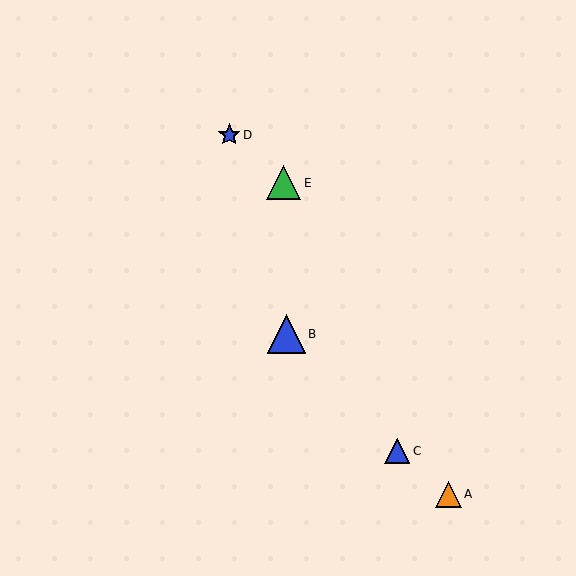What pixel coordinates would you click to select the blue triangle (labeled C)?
Click at (397, 451) to select the blue triangle C.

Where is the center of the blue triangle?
The center of the blue triangle is at (397, 451).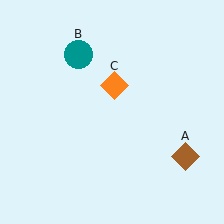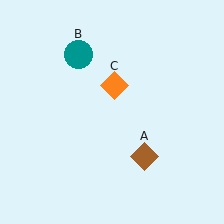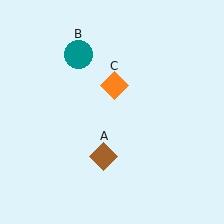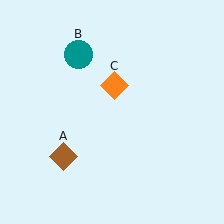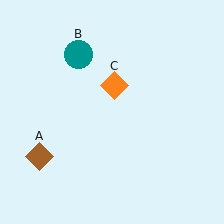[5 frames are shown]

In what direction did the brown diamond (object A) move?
The brown diamond (object A) moved left.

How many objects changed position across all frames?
1 object changed position: brown diamond (object A).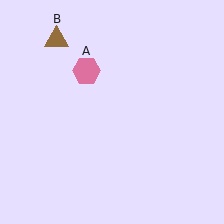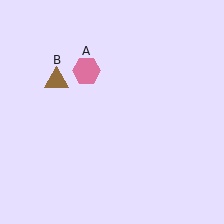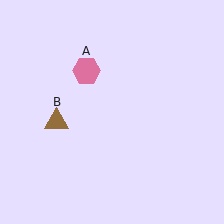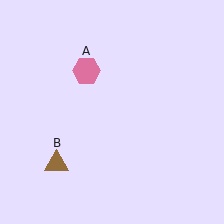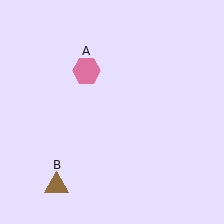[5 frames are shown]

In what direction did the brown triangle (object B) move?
The brown triangle (object B) moved down.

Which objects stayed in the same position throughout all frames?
Pink hexagon (object A) remained stationary.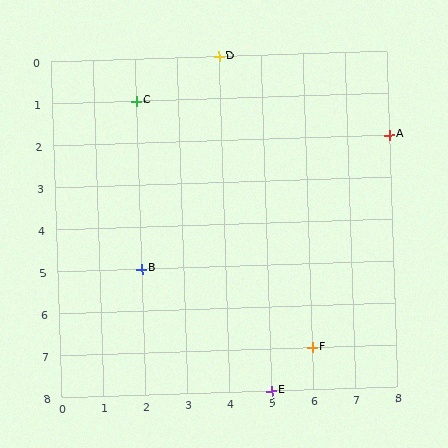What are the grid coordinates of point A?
Point A is at grid coordinates (8, 2).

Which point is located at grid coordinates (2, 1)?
Point C is at (2, 1).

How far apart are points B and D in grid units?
Points B and D are 2 columns and 5 rows apart (about 5.4 grid units diagonally).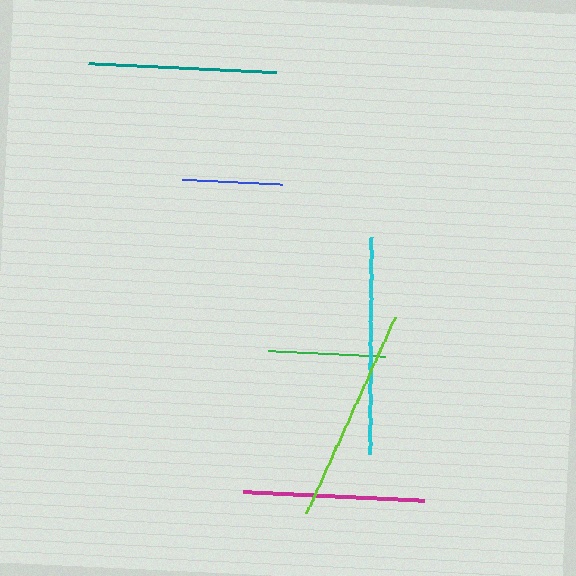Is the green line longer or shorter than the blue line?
The green line is longer than the blue line.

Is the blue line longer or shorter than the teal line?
The teal line is longer than the blue line.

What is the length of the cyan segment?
The cyan segment is approximately 217 pixels long.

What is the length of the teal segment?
The teal segment is approximately 188 pixels long.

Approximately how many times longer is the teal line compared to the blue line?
The teal line is approximately 1.9 times the length of the blue line.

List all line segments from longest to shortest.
From longest to shortest: cyan, lime, teal, magenta, green, blue.